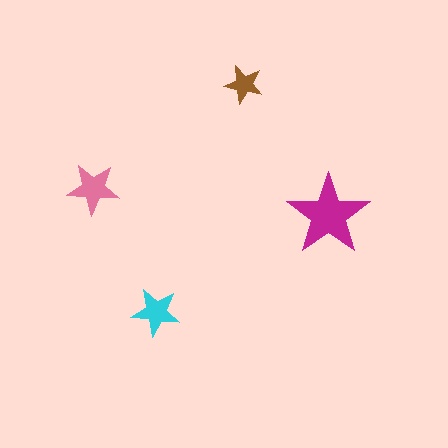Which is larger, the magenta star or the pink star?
The magenta one.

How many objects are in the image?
There are 4 objects in the image.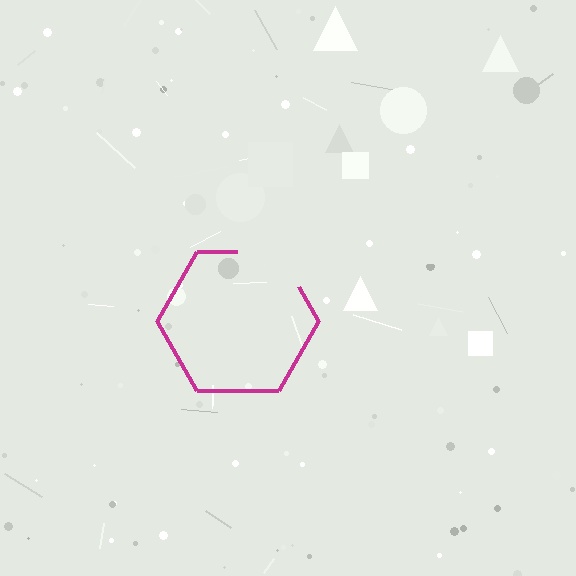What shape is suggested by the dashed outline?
The dashed outline suggests a hexagon.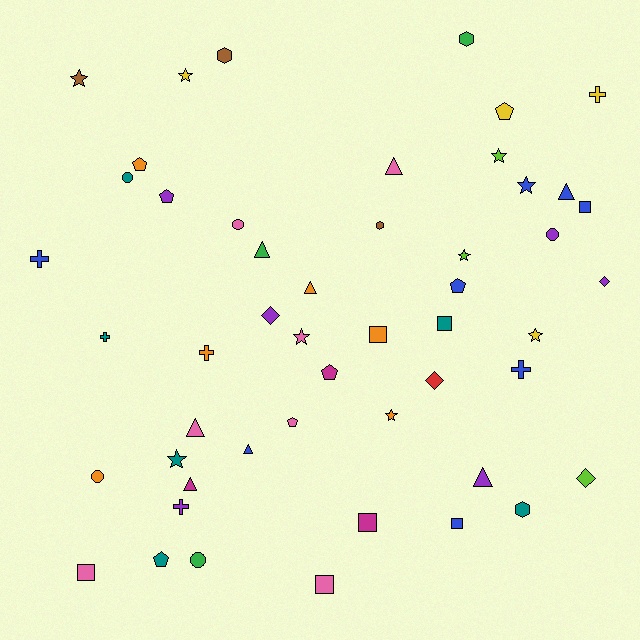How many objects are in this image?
There are 50 objects.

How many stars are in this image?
There are 9 stars.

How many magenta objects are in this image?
There are 3 magenta objects.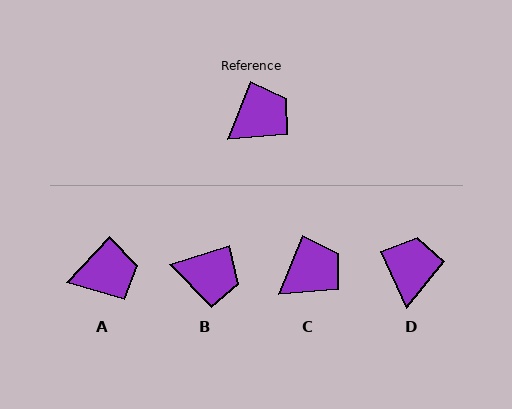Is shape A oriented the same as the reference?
No, it is off by about 21 degrees.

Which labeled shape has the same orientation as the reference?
C.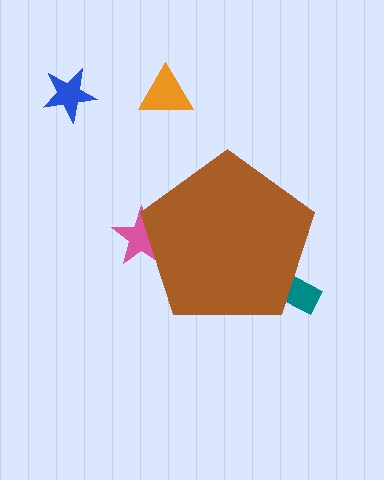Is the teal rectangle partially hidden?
Yes, the teal rectangle is partially hidden behind the brown pentagon.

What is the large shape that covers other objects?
A brown pentagon.